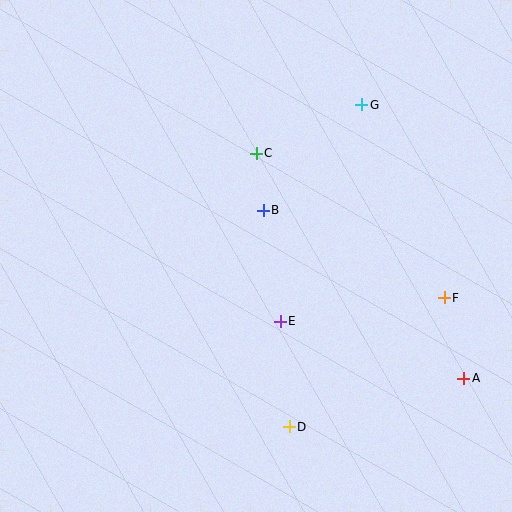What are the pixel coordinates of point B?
Point B is at (263, 210).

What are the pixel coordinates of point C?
Point C is at (256, 153).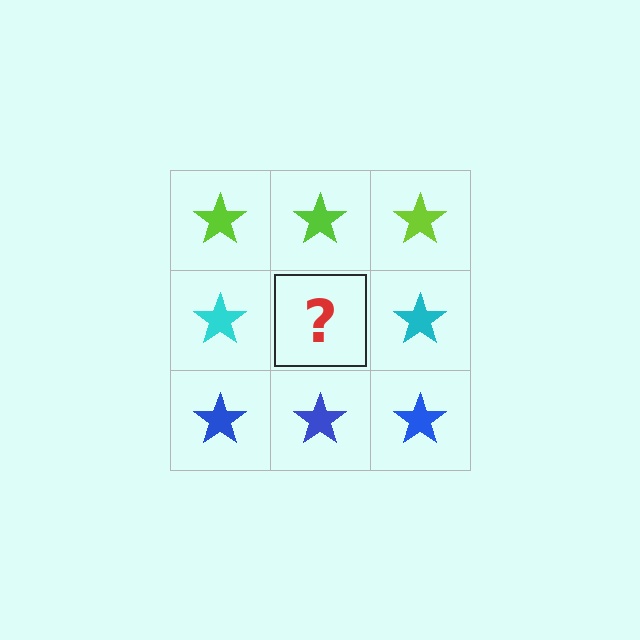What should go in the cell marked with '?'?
The missing cell should contain a cyan star.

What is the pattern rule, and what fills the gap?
The rule is that each row has a consistent color. The gap should be filled with a cyan star.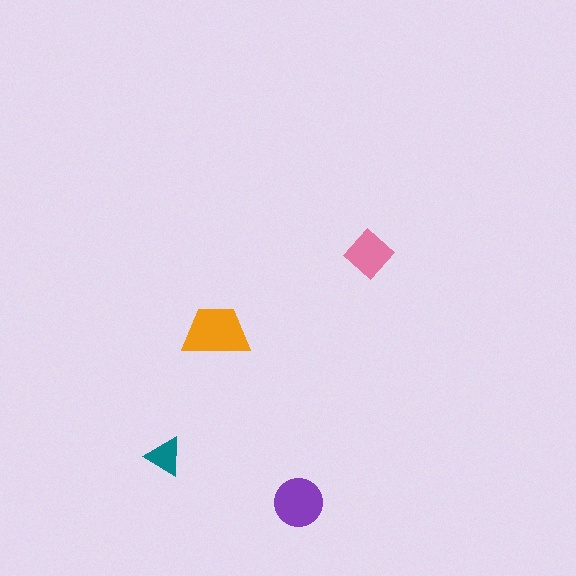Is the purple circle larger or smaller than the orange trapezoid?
Smaller.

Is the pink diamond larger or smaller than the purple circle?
Smaller.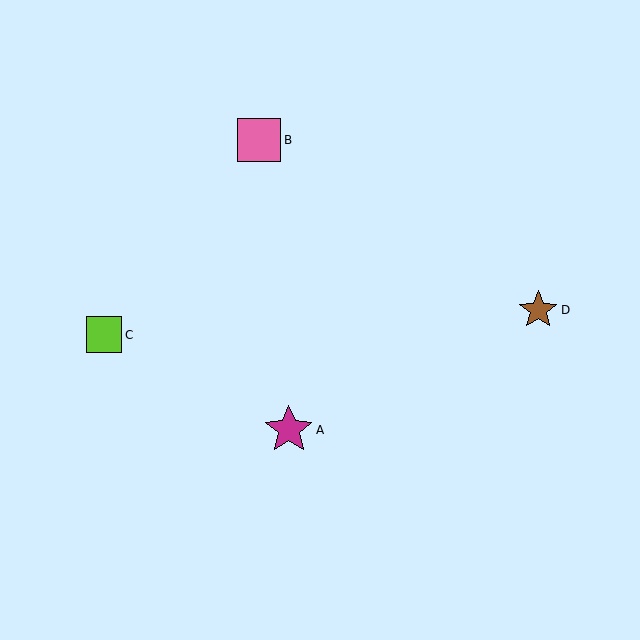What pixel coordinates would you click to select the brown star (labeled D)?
Click at (538, 310) to select the brown star D.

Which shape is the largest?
The magenta star (labeled A) is the largest.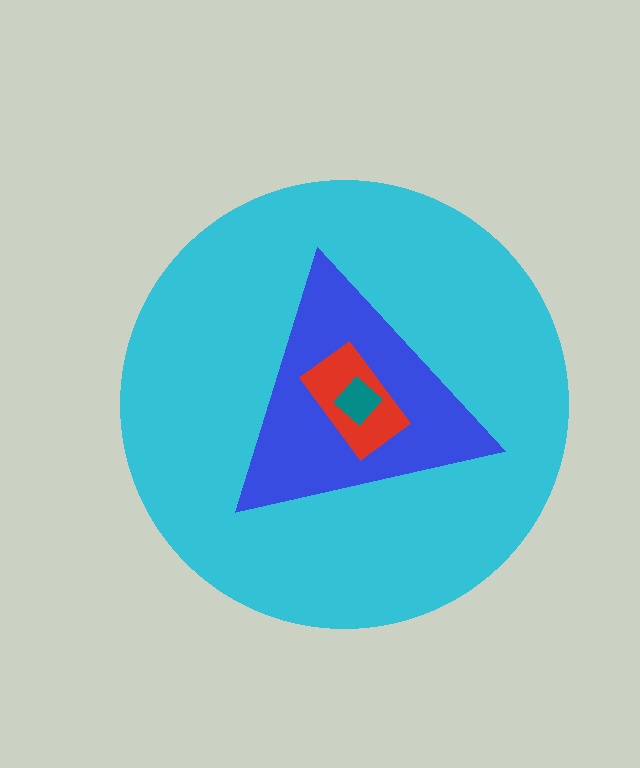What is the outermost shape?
The cyan circle.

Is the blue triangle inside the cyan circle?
Yes.